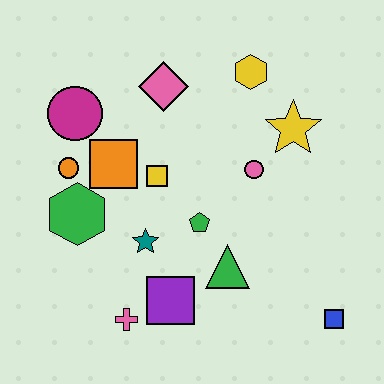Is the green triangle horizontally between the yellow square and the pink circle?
Yes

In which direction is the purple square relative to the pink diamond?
The purple square is below the pink diamond.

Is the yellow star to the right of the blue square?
No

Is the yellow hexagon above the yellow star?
Yes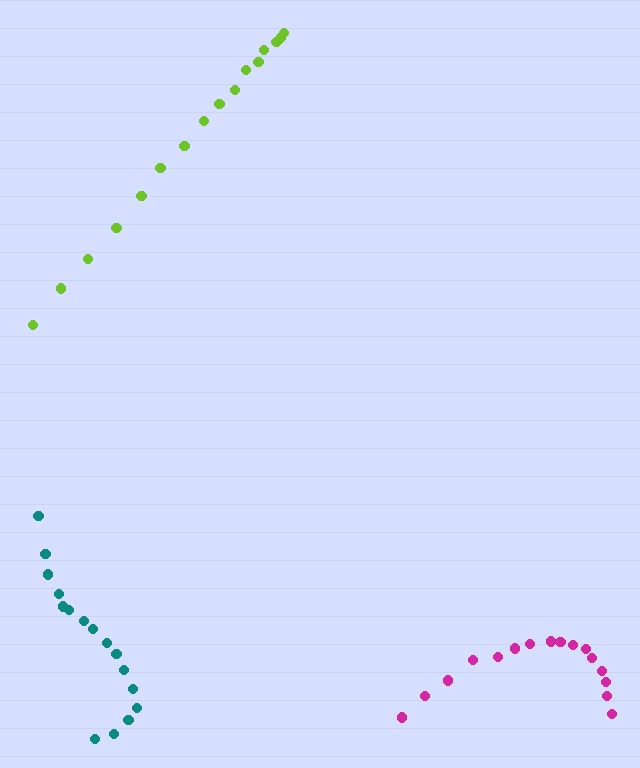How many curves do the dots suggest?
There are 3 distinct paths.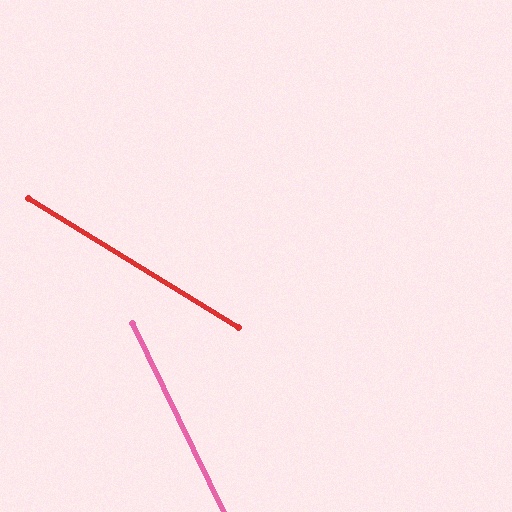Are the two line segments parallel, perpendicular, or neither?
Neither parallel nor perpendicular — they differ by about 33°.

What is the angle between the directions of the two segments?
Approximately 33 degrees.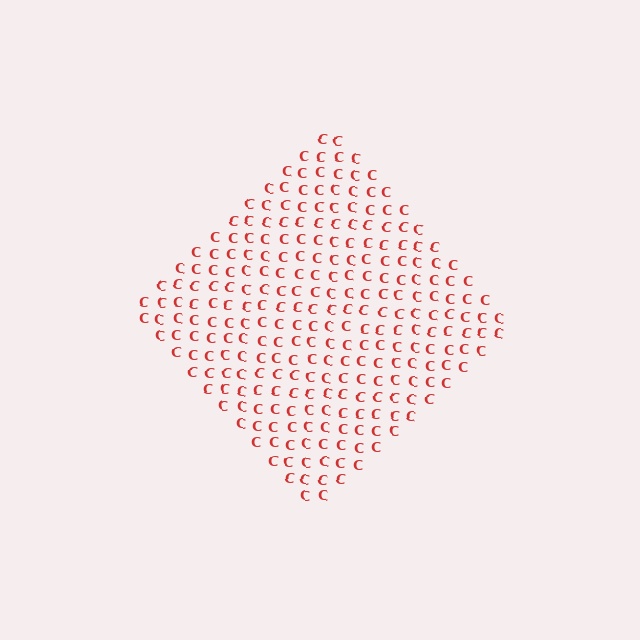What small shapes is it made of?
It is made of small letter C's.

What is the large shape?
The large shape is a diamond.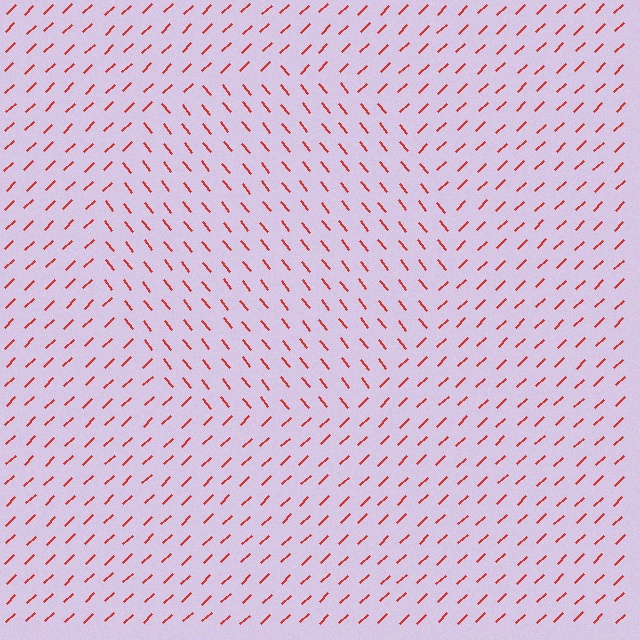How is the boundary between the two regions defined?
The boundary is defined purely by a change in line orientation (approximately 85 degrees difference). All lines are the same color and thickness.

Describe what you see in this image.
The image is filled with small red line segments. A circle region in the image has lines oriented differently from the surrounding lines, creating a visible texture boundary.